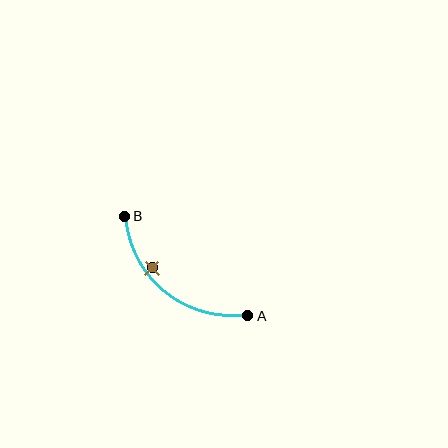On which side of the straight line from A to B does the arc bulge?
The arc bulges below and to the left of the straight line connecting A and B.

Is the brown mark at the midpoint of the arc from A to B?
No — the brown mark does not lie on the arc at all. It sits slightly inside the curve.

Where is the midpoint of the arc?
The arc midpoint is the point on the curve farthest from the straight line joining A and B. It sits below and to the left of that line.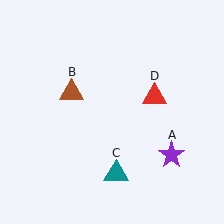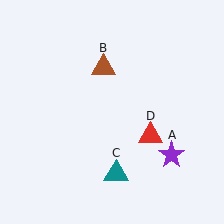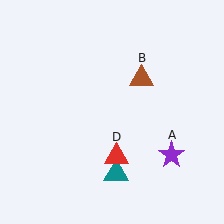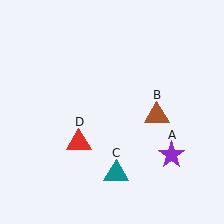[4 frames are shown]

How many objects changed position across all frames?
2 objects changed position: brown triangle (object B), red triangle (object D).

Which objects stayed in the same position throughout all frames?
Purple star (object A) and teal triangle (object C) remained stationary.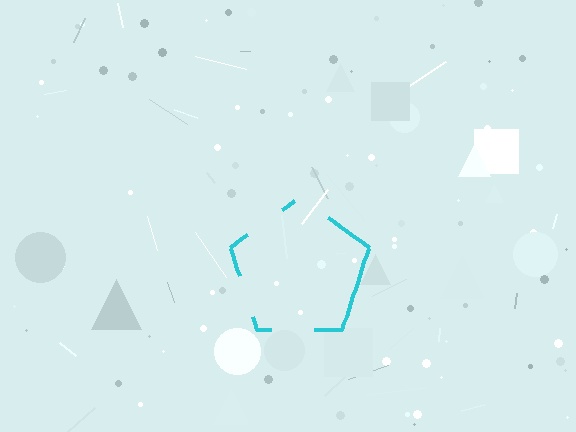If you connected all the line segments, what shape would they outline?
They would outline a pentagon.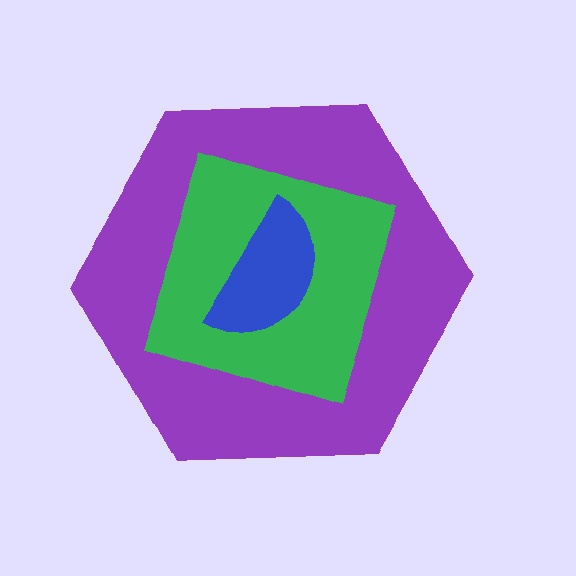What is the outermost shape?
The purple hexagon.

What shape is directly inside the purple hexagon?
The green square.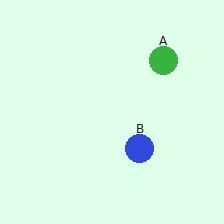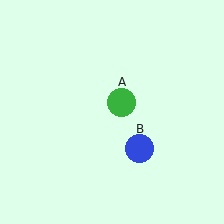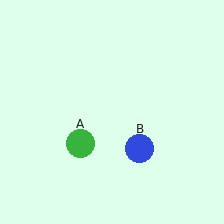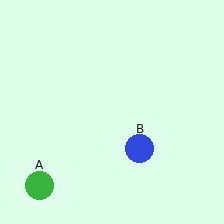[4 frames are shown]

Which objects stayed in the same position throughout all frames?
Blue circle (object B) remained stationary.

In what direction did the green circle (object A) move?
The green circle (object A) moved down and to the left.